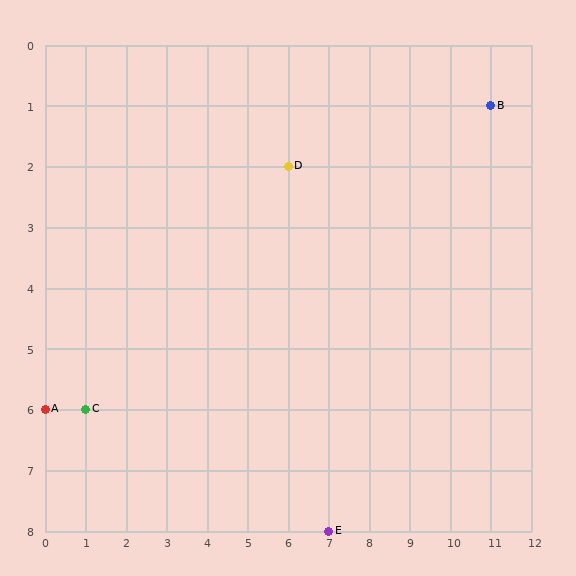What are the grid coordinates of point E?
Point E is at grid coordinates (7, 8).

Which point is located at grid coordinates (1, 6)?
Point C is at (1, 6).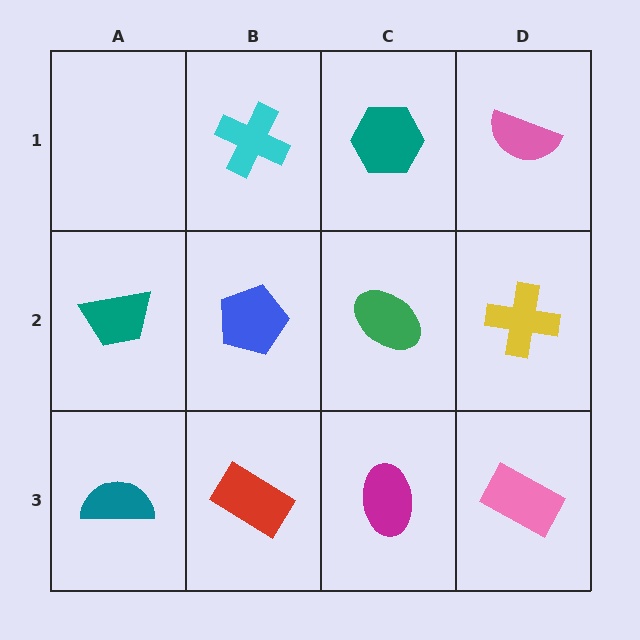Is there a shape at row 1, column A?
No, that cell is empty.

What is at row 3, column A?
A teal semicircle.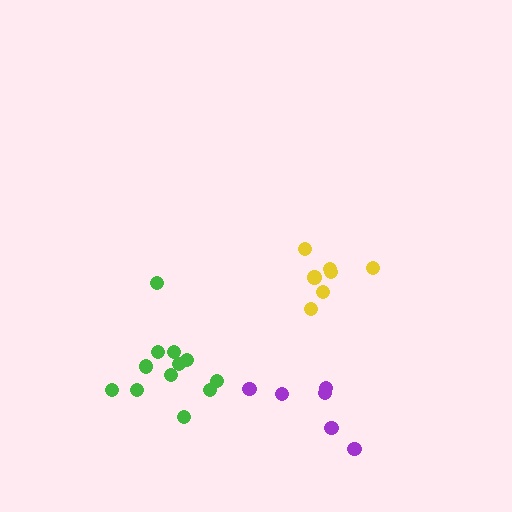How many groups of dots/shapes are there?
There are 3 groups.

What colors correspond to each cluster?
The clusters are colored: yellow, green, purple.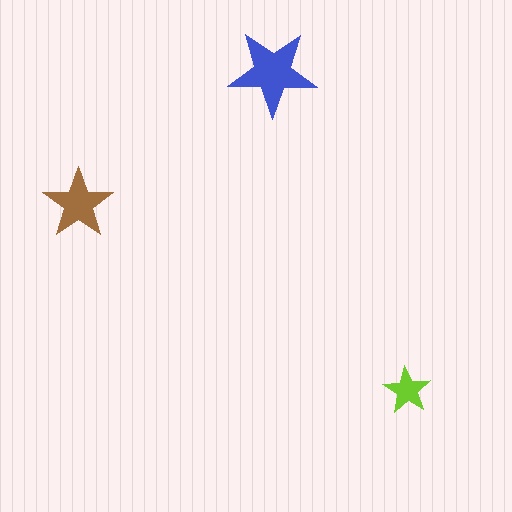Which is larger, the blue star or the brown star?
The blue one.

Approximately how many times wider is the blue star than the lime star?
About 2 times wider.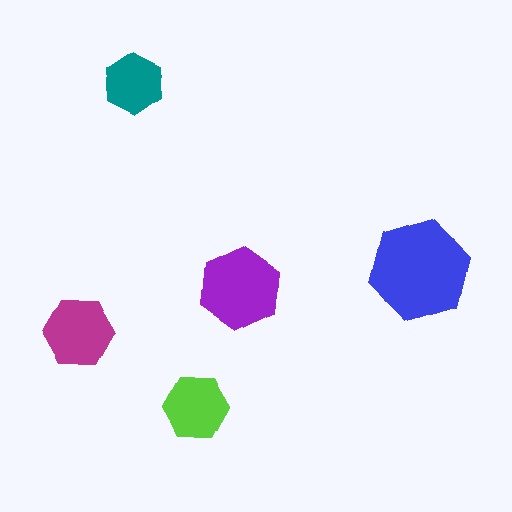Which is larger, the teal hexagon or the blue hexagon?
The blue one.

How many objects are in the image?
There are 5 objects in the image.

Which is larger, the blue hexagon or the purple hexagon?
The blue one.